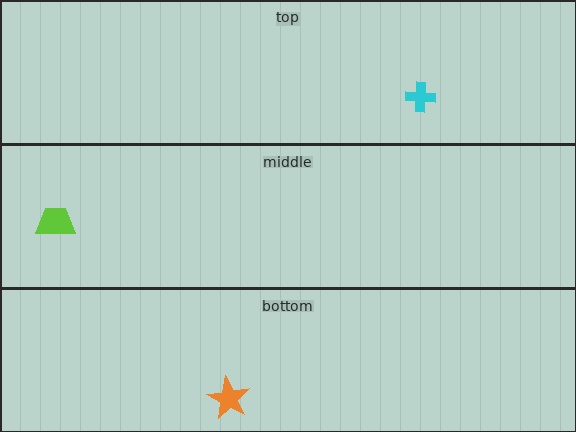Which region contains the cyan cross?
The top region.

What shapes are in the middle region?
The lime trapezoid.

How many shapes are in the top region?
1.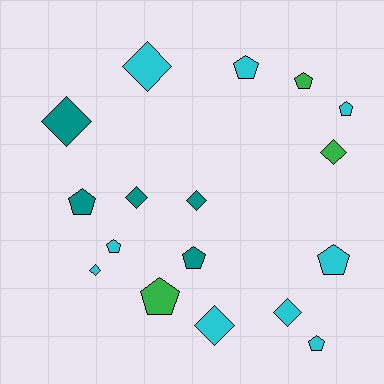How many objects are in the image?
There are 17 objects.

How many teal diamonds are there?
There are 3 teal diamonds.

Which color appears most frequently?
Cyan, with 9 objects.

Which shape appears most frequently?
Pentagon, with 9 objects.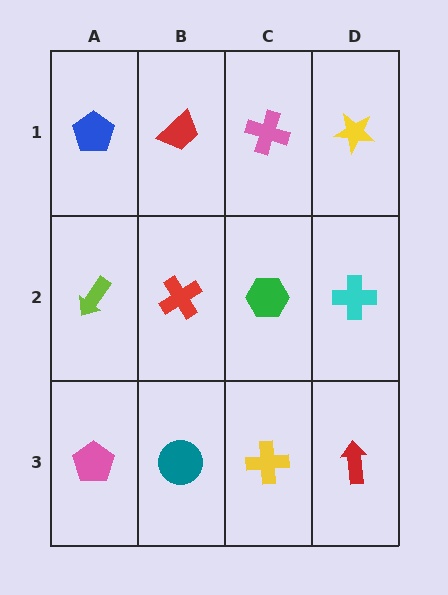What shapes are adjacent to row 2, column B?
A red trapezoid (row 1, column B), a teal circle (row 3, column B), a lime arrow (row 2, column A), a green hexagon (row 2, column C).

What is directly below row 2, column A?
A pink pentagon.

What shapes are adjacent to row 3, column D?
A cyan cross (row 2, column D), a yellow cross (row 3, column C).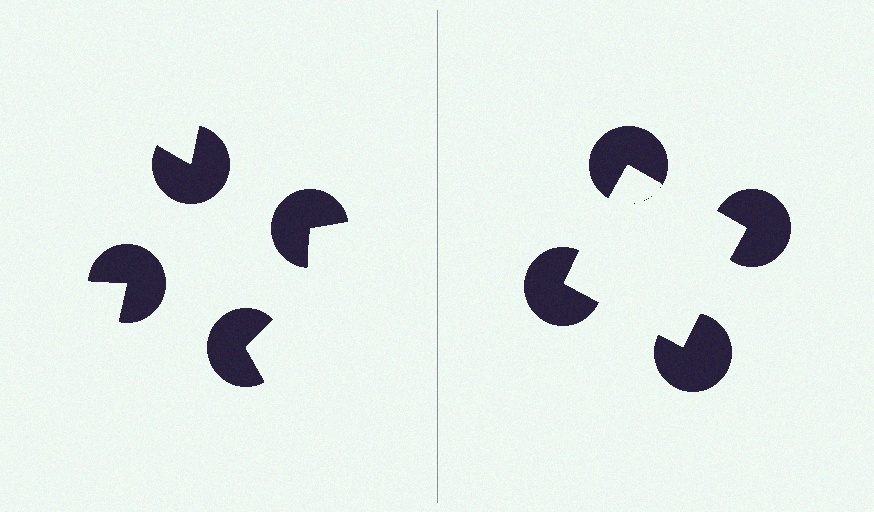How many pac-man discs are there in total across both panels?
8 — 4 on each side.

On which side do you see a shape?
An illusory square appears on the right side. On the left side the wedge cuts are rotated, so no coherent shape forms.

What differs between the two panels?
The pac-man discs are positioned identically on both sides; only the wedge orientations differ. On the right they align to a square; on the left they are misaligned.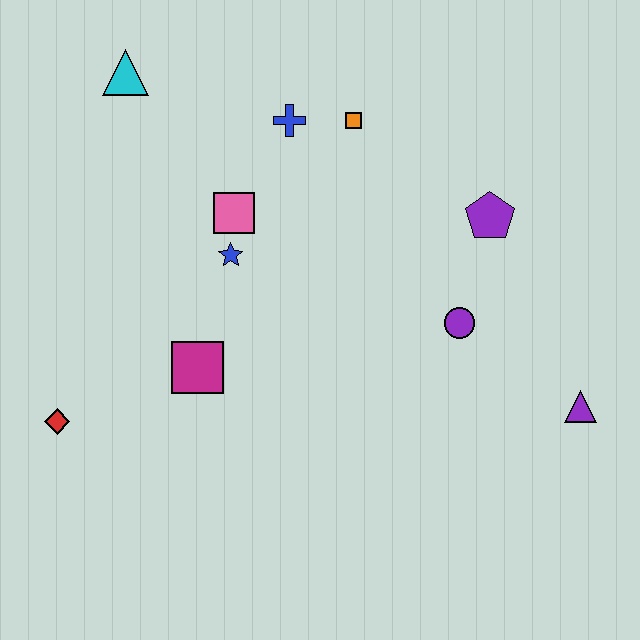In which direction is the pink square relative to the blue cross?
The pink square is below the blue cross.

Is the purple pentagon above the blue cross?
No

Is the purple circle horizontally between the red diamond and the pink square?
No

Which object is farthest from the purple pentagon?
The red diamond is farthest from the purple pentagon.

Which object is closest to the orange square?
The blue cross is closest to the orange square.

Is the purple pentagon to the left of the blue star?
No